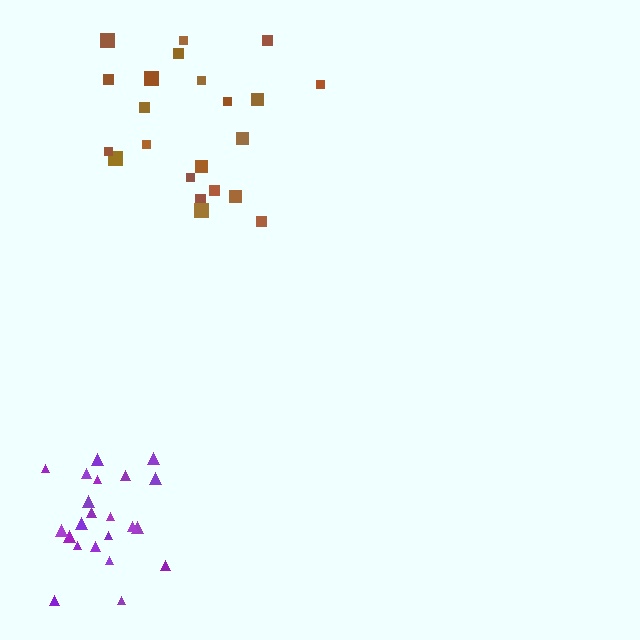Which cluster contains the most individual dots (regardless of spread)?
Purple (22).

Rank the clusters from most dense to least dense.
purple, brown.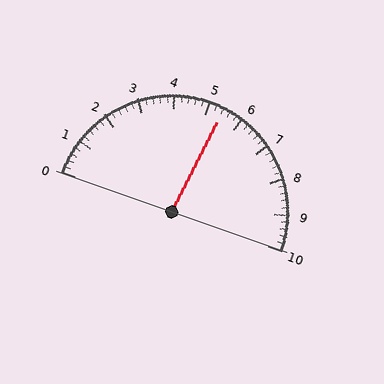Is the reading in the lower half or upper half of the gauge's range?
The reading is in the upper half of the range (0 to 10).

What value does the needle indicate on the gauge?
The needle indicates approximately 5.4.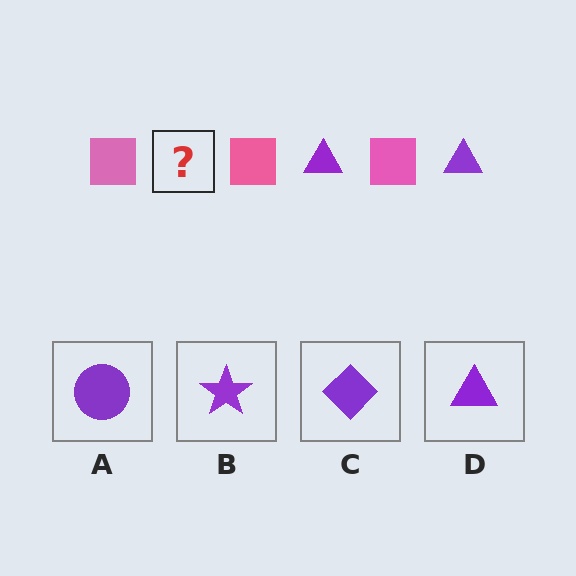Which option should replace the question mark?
Option D.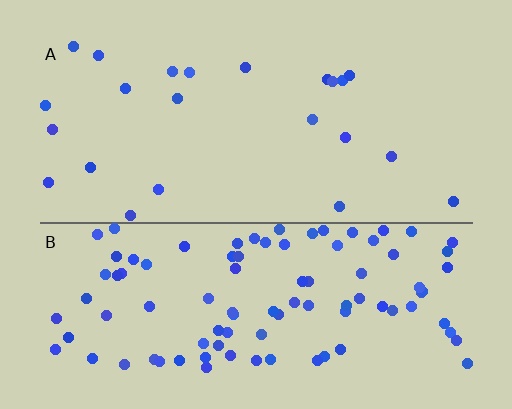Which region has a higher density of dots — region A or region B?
B (the bottom).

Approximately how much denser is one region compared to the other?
Approximately 4.3× — region B over region A.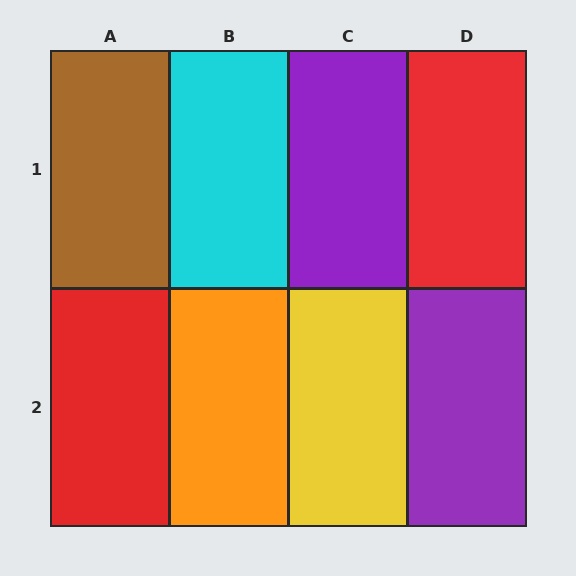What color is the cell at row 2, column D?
Purple.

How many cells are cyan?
1 cell is cyan.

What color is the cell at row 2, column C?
Yellow.